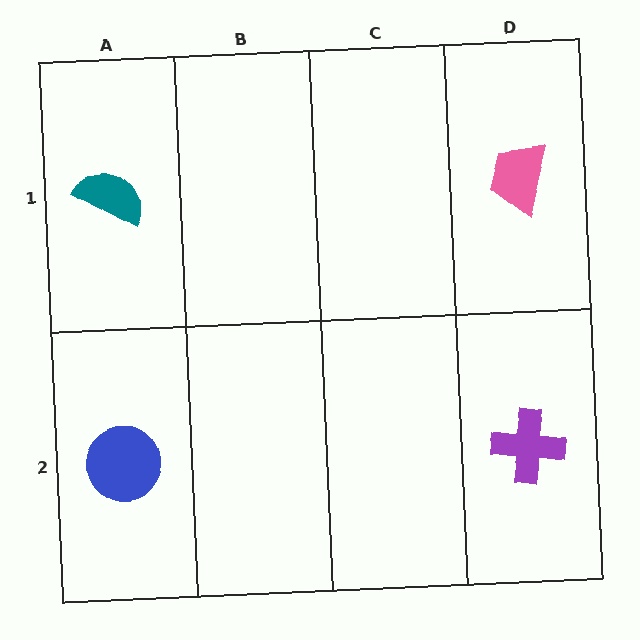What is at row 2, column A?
A blue circle.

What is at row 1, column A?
A teal semicircle.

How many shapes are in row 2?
2 shapes.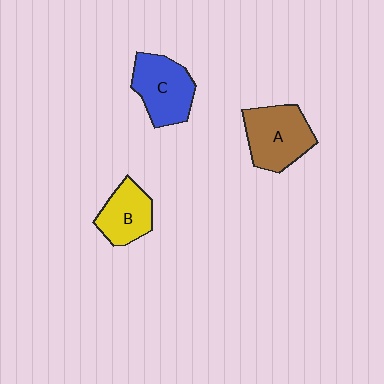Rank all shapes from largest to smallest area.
From largest to smallest: A (brown), C (blue), B (yellow).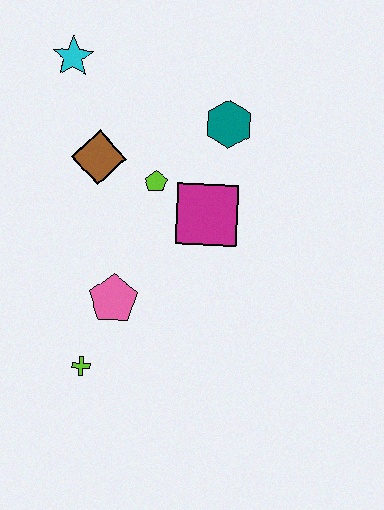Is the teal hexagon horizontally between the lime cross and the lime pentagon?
No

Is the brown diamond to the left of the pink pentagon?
Yes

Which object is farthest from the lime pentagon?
The lime cross is farthest from the lime pentagon.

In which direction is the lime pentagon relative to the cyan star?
The lime pentagon is below the cyan star.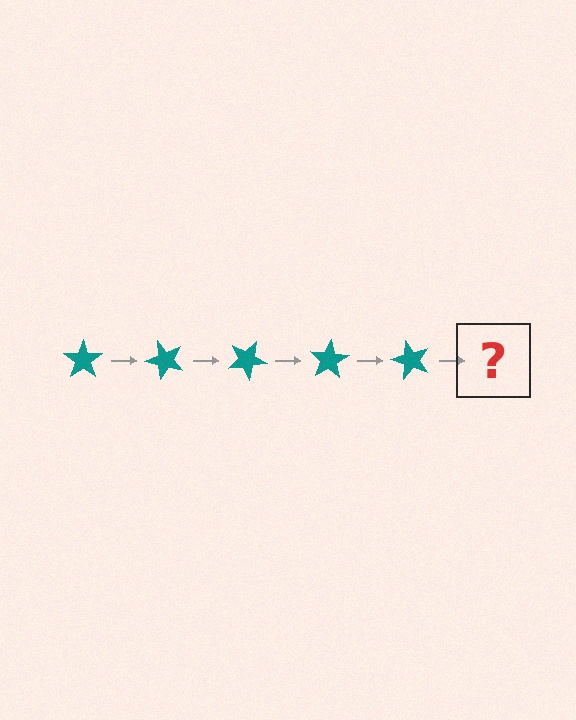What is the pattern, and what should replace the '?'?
The pattern is that the star rotates 50 degrees each step. The '?' should be a teal star rotated 250 degrees.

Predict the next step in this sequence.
The next step is a teal star rotated 250 degrees.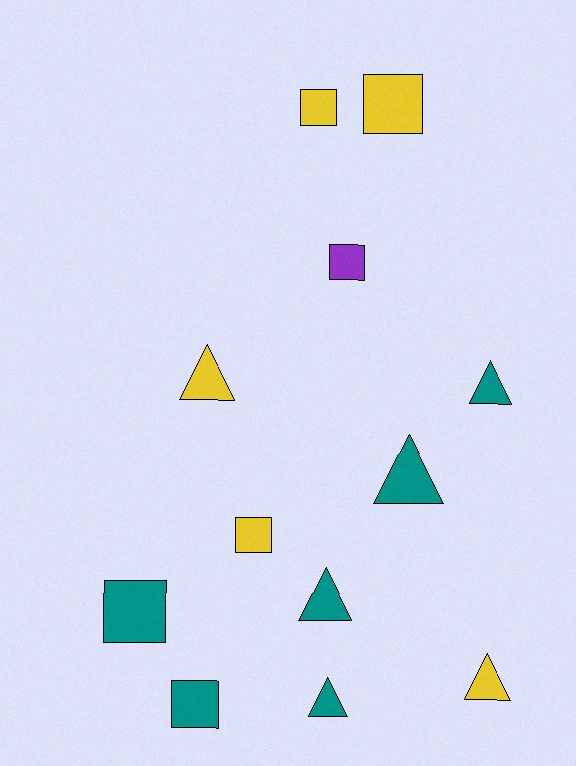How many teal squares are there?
There are 2 teal squares.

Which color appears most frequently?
Teal, with 6 objects.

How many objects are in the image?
There are 12 objects.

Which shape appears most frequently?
Triangle, with 6 objects.